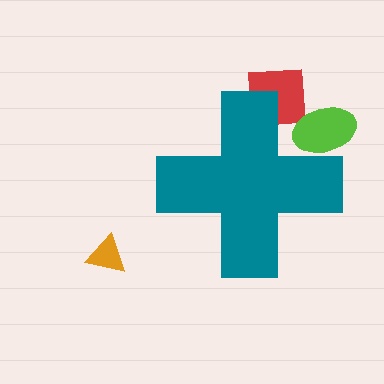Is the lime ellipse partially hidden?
Yes, the lime ellipse is partially hidden behind the teal cross.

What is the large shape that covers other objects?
A teal cross.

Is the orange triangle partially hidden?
No, the orange triangle is fully visible.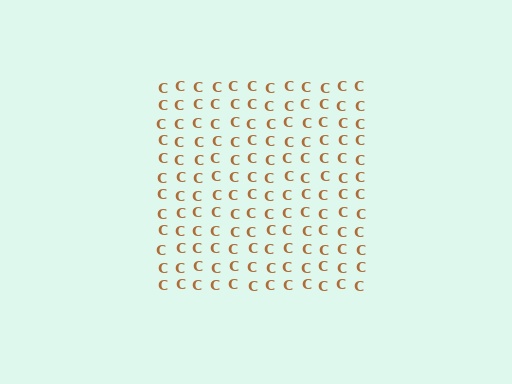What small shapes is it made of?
It is made of small letter C's.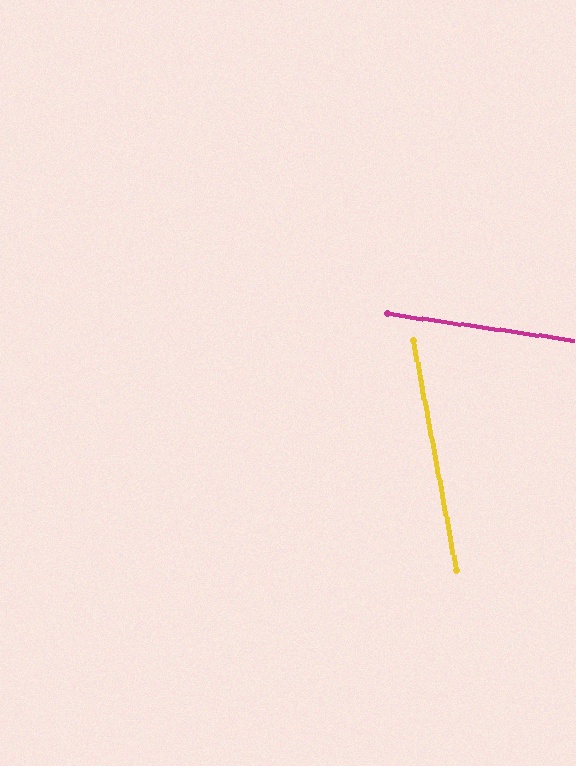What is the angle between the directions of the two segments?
Approximately 71 degrees.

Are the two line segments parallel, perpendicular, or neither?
Neither parallel nor perpendicular — they differ by about 71°.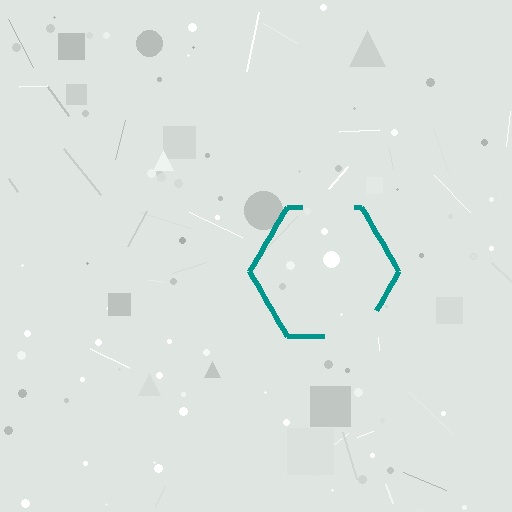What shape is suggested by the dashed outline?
The dashed outline suggests a hexagon.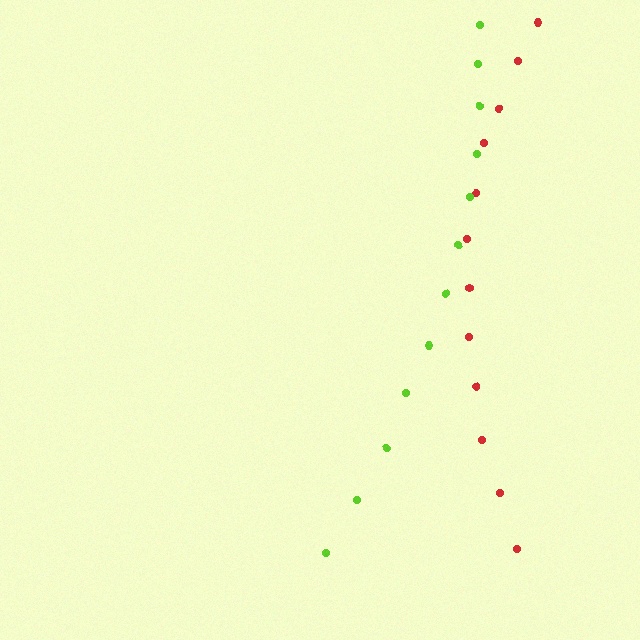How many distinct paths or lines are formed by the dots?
There are 2 distinct paths.